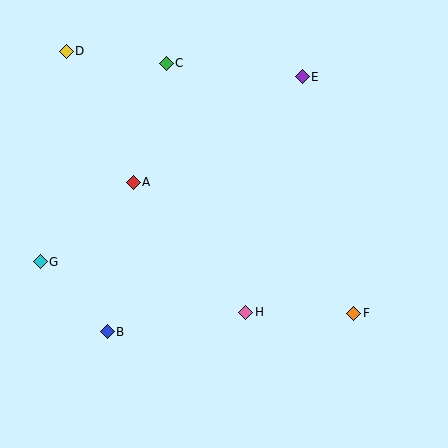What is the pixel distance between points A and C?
The distance between A and C is 123 pixels.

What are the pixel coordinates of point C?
Point C is at (166, 63).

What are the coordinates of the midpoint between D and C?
The midpoint between D and C is at (116, 57).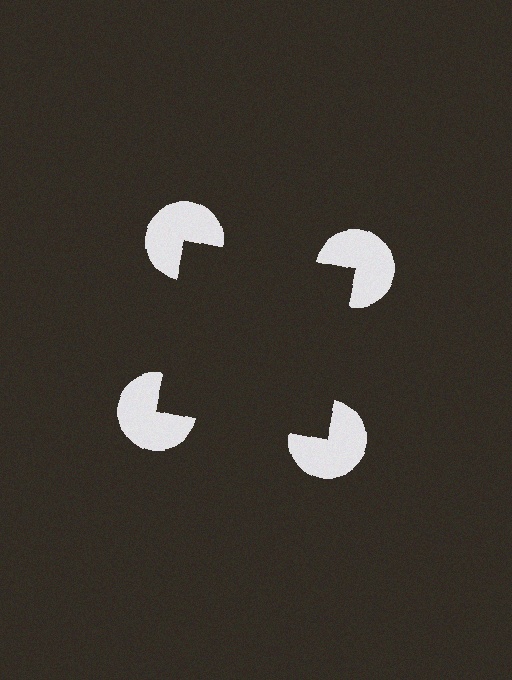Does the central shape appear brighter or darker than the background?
It typically appears slightly darker than the background, even though no actual brightness change is drawn.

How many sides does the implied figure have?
4 sides.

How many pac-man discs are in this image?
There are 4 — one at each vertex of the illusory square.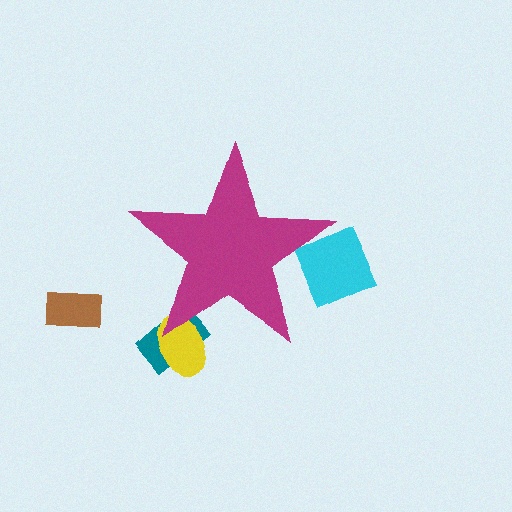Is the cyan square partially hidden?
Yes, the cyan square is partially hidden behind the magenta star.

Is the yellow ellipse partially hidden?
Yes, the yellow ellipse is partially hidden behind the magenta star.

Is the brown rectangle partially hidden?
No, the brown rectangle is fully visible.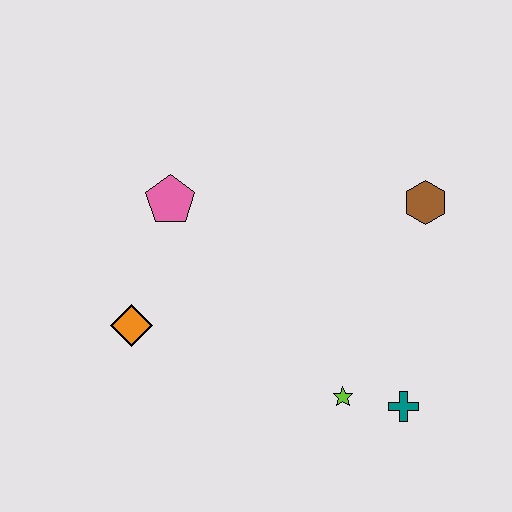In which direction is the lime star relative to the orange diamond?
The lime star is to the right of the orange diamond.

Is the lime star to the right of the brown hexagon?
No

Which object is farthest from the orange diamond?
The brown hexagon is farthest from the orange diamond.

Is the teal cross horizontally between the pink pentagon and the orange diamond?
No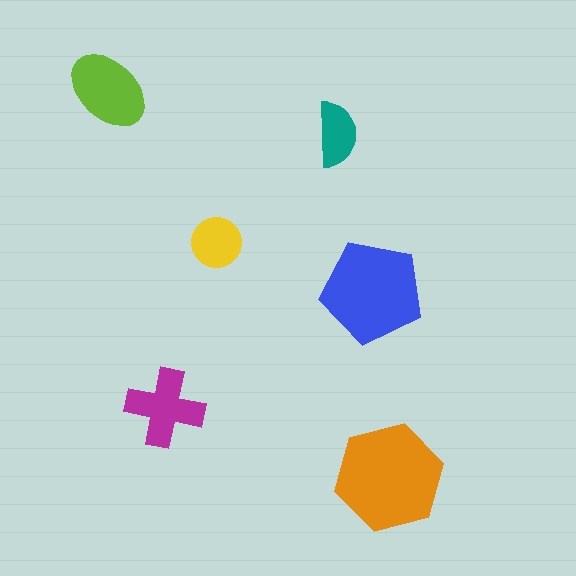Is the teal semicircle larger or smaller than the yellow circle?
Smaller.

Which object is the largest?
The orange hexagon.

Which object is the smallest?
The teal semicircle.